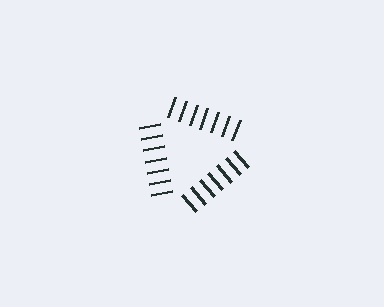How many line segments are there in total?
21 — 7 along each of the 3 edges.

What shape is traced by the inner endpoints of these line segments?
An illusory triangle — the line segments terminate on its edges but no continuous stroke is drawn.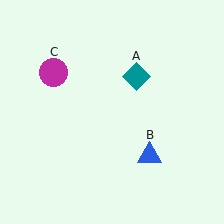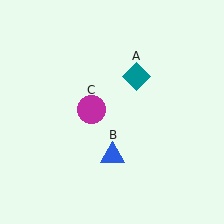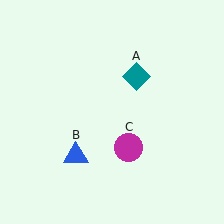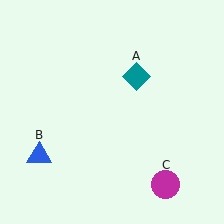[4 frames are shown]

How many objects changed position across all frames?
2 objects changed position: blue triangle (object B), magenta circle (object C).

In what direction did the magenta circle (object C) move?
The magenta circle (object C) moved down and to the right.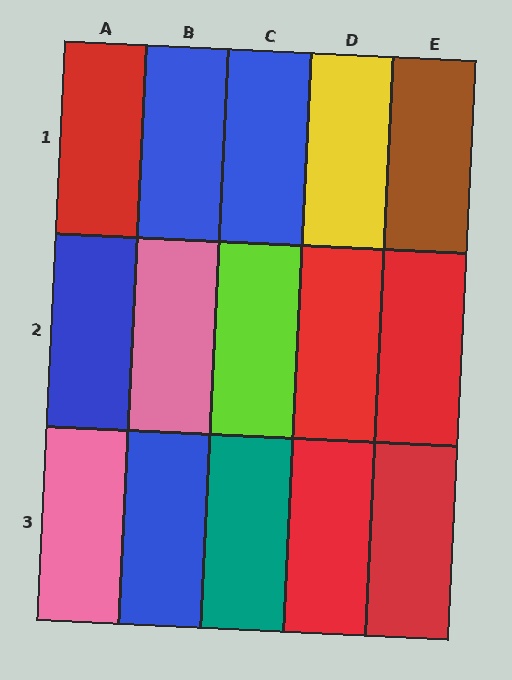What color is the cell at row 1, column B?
Blue.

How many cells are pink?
2 cells are pink.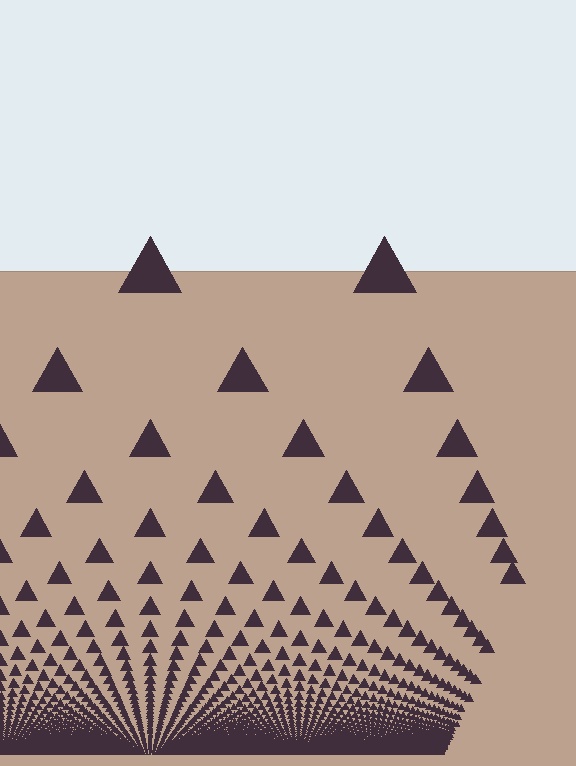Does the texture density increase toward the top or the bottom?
Density increases toward the bottom.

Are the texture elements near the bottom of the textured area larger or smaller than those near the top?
Smaller. The gradient is inverted — elements near the bottom are smaller and denser.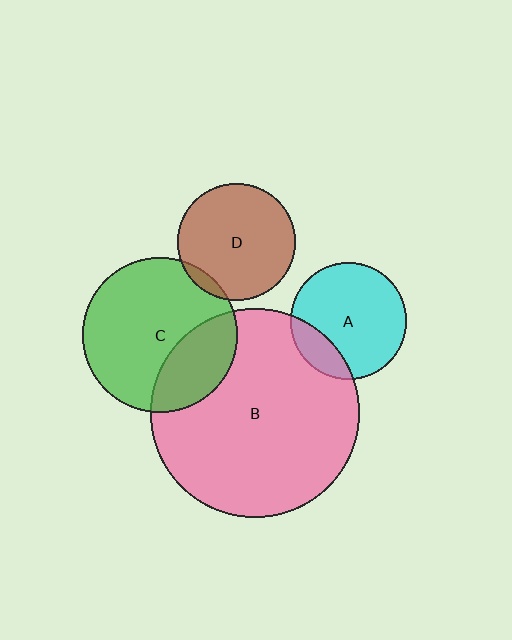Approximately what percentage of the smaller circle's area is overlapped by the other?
Approximately 30%.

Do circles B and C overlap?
Yes.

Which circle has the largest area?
Circle B (pink).